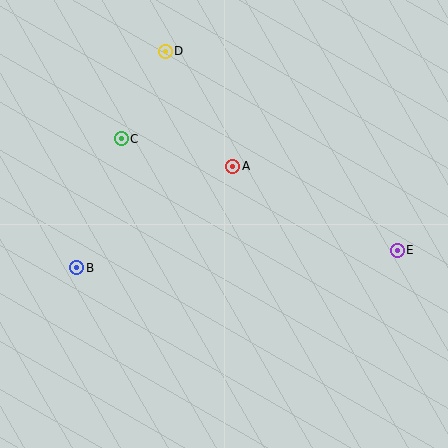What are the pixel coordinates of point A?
Point A is at (233, 166).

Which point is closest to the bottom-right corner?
Point E is closest to the bottom-right corner.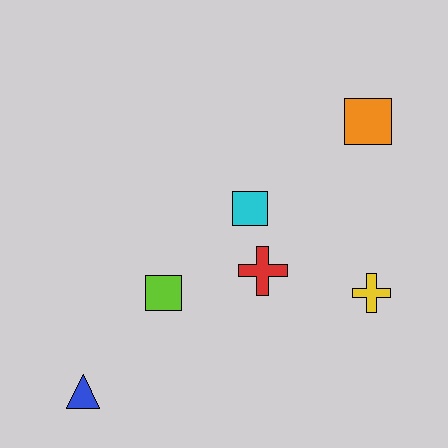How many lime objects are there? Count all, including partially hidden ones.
There is 1 lime object.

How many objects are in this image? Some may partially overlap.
There are 6 objects.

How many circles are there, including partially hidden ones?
There are no circles.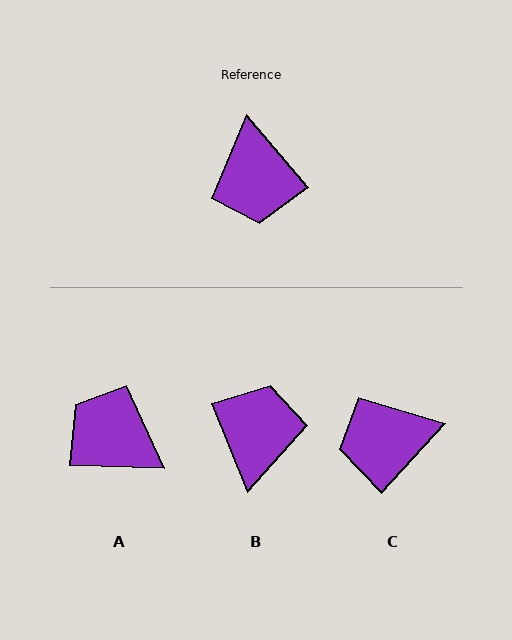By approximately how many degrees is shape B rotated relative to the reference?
Approximately 161 degrees counter-clockwise.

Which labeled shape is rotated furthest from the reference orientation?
B, about 161 degrees away.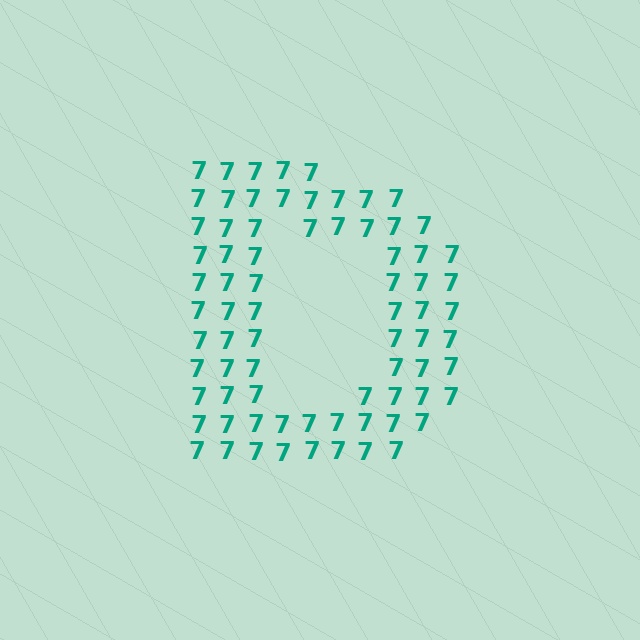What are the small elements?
The small elements are digit 7's.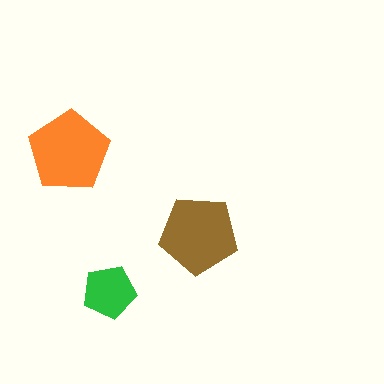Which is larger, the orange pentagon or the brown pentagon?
The orange one.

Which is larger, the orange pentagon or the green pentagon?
The orange one.